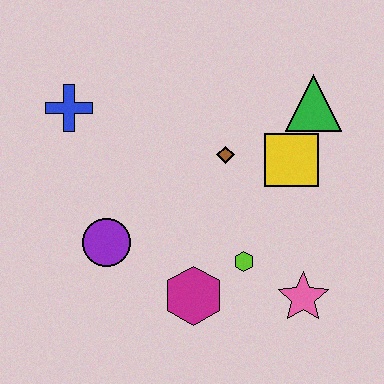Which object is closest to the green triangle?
The yellow square is closest to the green triangle.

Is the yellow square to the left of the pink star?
Yes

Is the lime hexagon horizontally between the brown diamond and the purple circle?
No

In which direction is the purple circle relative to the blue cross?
The purple circle is below the blue cross.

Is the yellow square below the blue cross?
Yes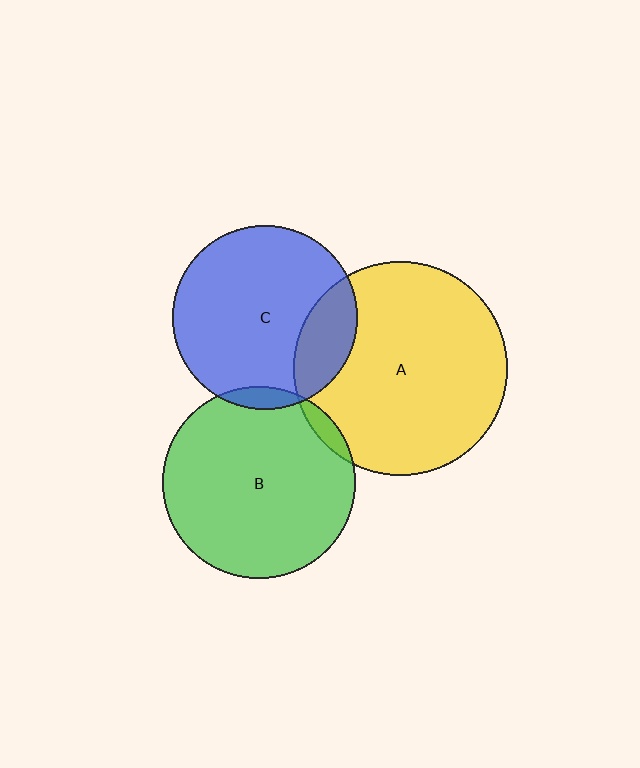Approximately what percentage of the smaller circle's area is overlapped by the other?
Approximately 5%.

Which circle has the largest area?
Circle A (yellow).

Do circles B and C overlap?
Yes.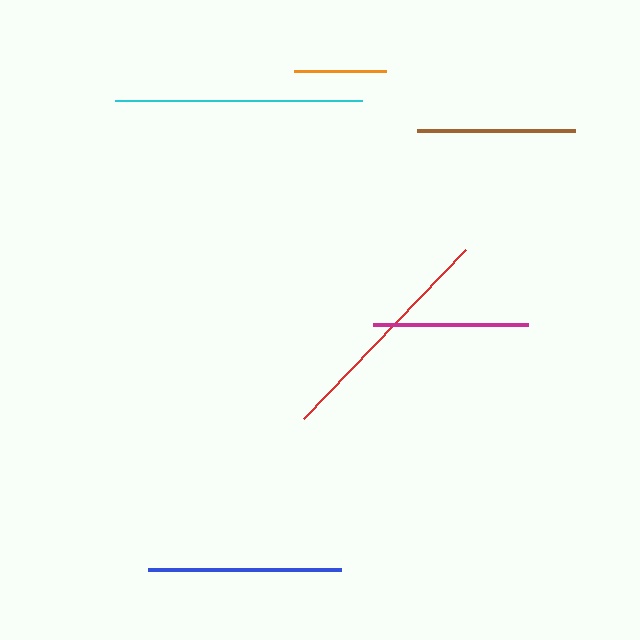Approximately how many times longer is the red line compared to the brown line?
The red line is approximately 1.5 times the length of the brown line.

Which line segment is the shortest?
The orange line is the shortest at approximately 92 pixels.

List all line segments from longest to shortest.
From longest to shortest: cyan, red, blue, brown, magenta, orange.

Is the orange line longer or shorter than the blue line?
The blue line is longer than the orange line.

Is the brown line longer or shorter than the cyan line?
The cyan line is longer than the brown line.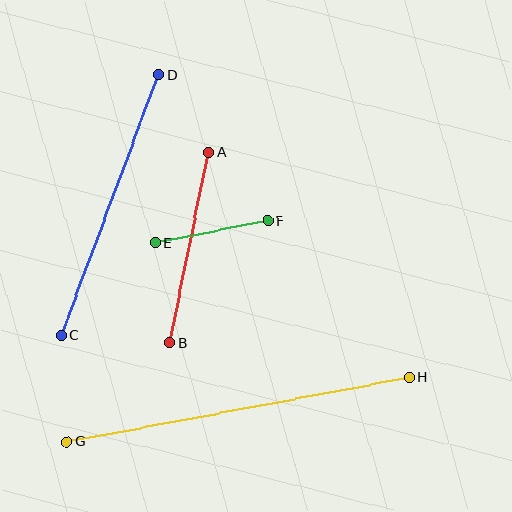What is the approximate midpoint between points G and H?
The midpoint is at approximately (238, 409) pixels.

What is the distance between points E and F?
The distance is approximately 115 pixels.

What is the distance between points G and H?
The distance is approximately 348 pixels.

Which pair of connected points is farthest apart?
Points G and H are farthest apart.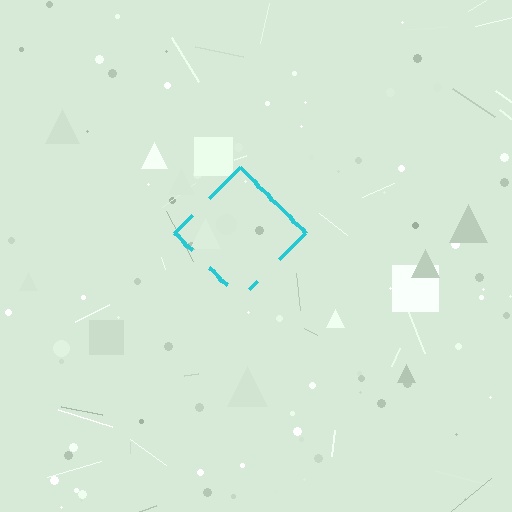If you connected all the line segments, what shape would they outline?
They would outline a diamond.